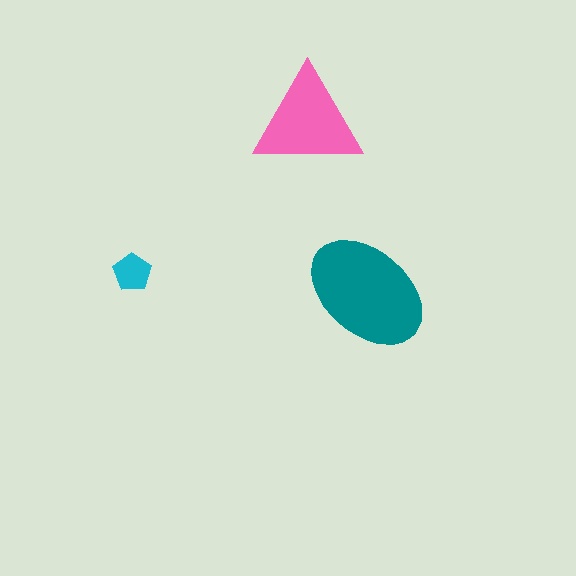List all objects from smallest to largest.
The cyan pentagon, the pink triangle, the teal ellipse.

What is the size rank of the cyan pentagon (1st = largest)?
3rd.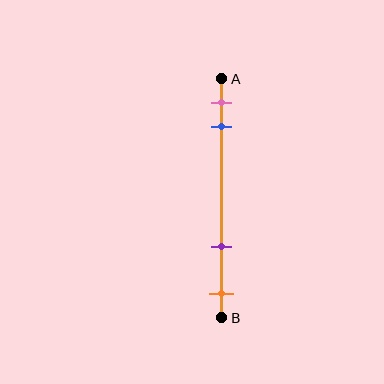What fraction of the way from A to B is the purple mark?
The purple mark is approximately 70% (0.7) of the way from A to B.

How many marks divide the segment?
There are 4 marks dividing the segment.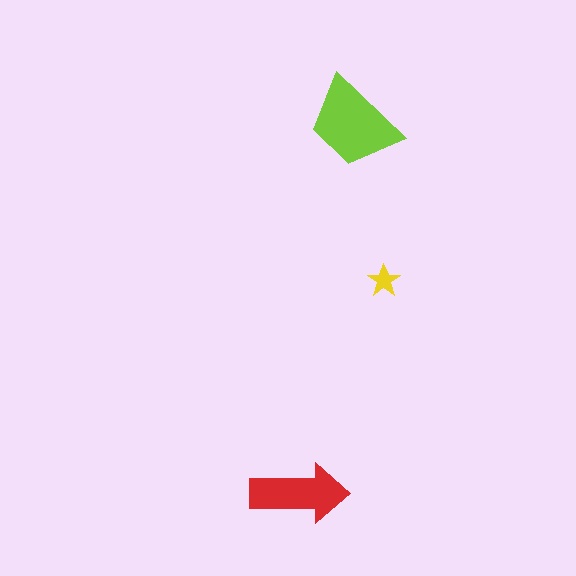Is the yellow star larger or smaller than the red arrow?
Smaller.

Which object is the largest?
The lime trapezoid.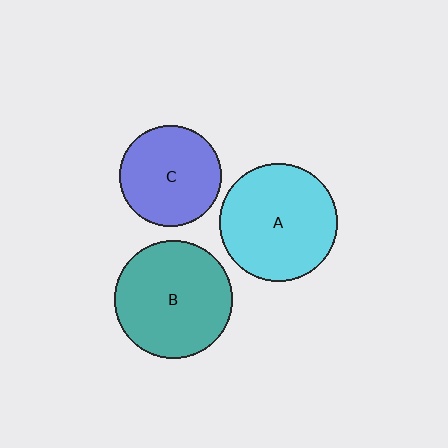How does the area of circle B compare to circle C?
Approximately 1.4 times.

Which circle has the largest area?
Circle B (teal).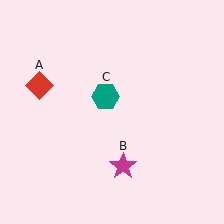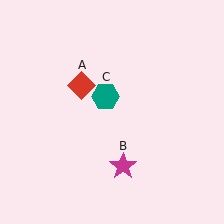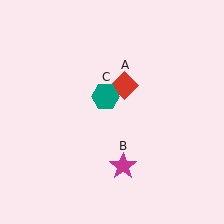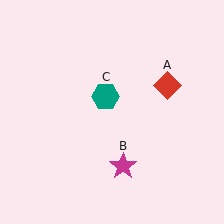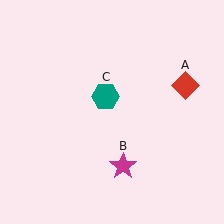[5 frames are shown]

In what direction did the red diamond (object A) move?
The red diamond (object A) moved right.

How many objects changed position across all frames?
1 object changed position: red diamond (object A).